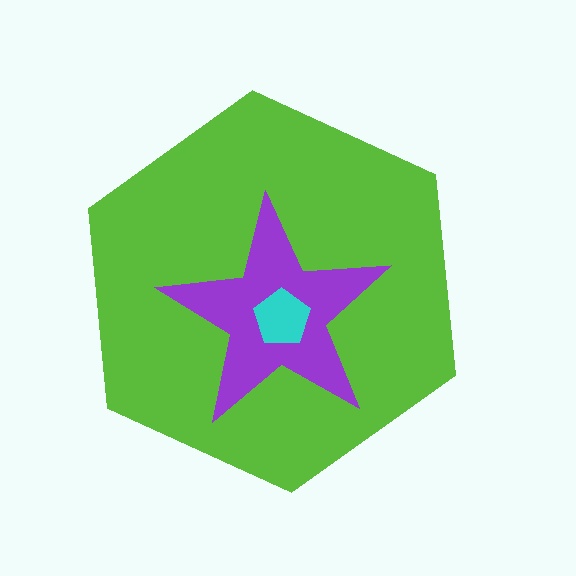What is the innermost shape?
The cyan pentagon.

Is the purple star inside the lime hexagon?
Yes.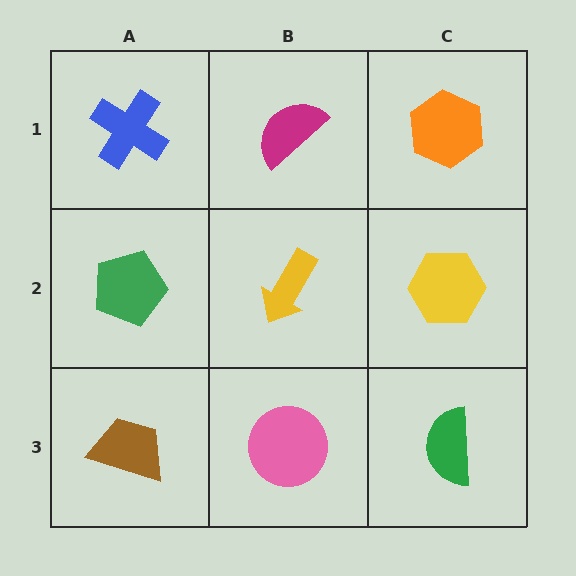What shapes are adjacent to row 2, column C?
An orange hexagon (row 1, column C), a green semicircle (row 3, column C), a yellow arrow (row 2, column B).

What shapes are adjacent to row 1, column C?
A yellow hexagon (row 2, column C), a magenta semicircle (row 1, column B).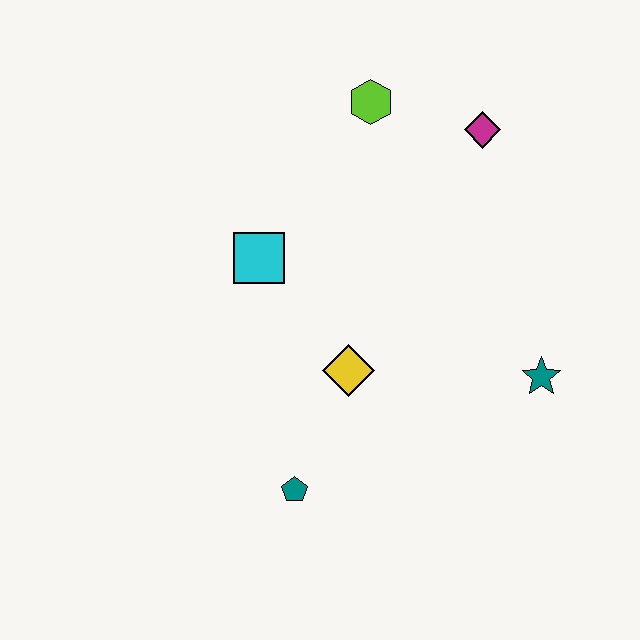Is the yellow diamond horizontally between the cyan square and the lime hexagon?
Yes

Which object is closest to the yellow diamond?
The teal pentagon is closest to the yellow diamond.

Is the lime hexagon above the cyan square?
Yes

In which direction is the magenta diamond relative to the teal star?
The magenta diamond is above the teal star.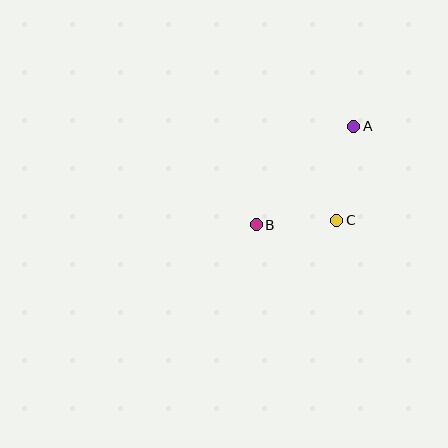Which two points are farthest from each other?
Points A and B are farthest from each other.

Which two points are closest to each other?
Points B and C are closest to each other.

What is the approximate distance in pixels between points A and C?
The distance between A and C is approximately 96 pixels.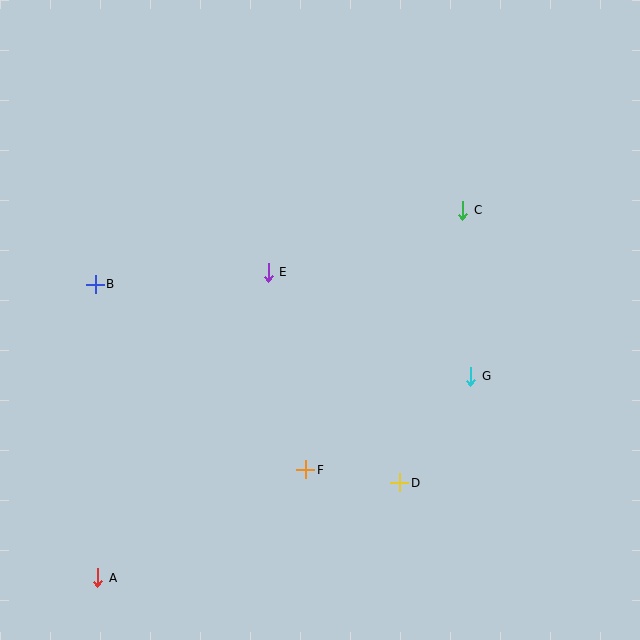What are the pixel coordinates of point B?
Point B is at (95, 284).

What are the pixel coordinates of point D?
Point D is at (400, 483).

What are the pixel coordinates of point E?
Point E is at (268, 272).